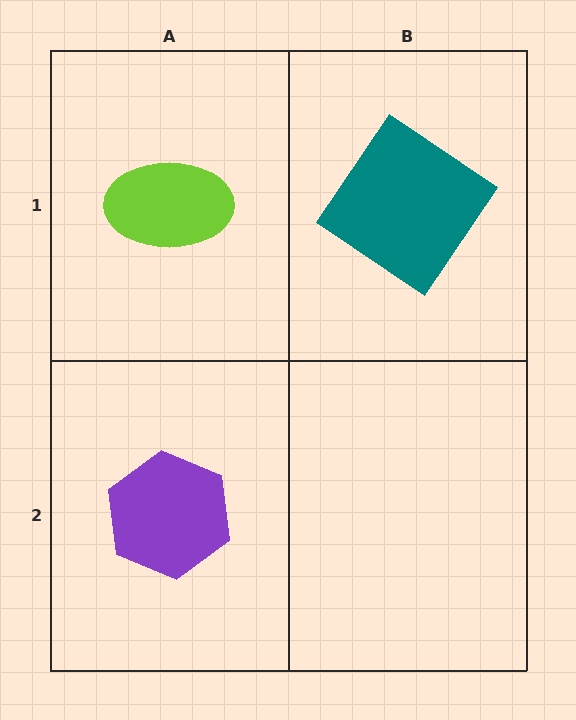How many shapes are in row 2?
1 shape.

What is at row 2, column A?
A purple hexagon.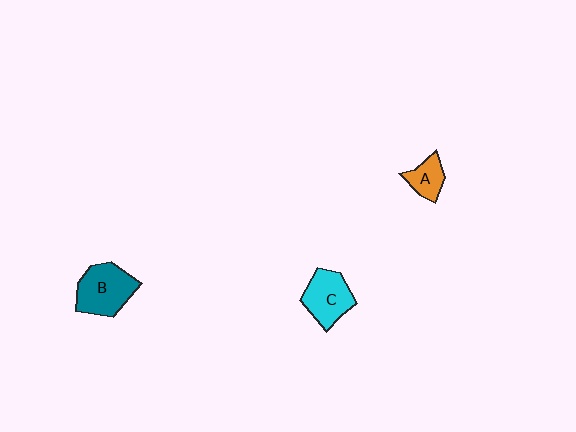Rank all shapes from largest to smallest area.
From largest to smallest: B (teal), C (cyan), A (orange).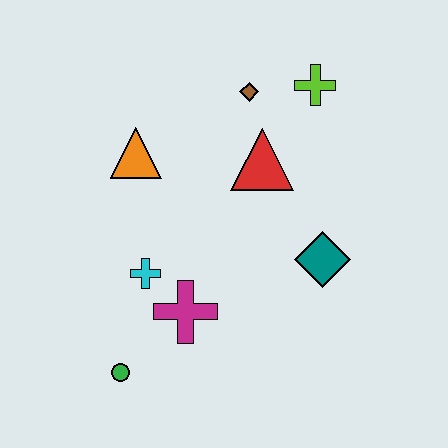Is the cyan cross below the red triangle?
Yes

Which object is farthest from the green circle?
The lime cross is farthest from the green circle.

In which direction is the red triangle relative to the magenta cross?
The red triangle is above the magenta cross.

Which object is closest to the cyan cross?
The magenta cross is closest to the cyan cross.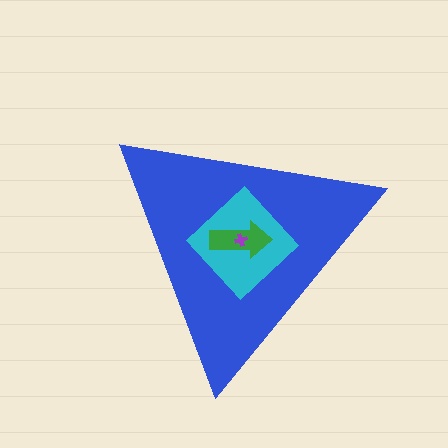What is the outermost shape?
The blue triangle.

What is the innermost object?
The purple cross.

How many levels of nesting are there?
4.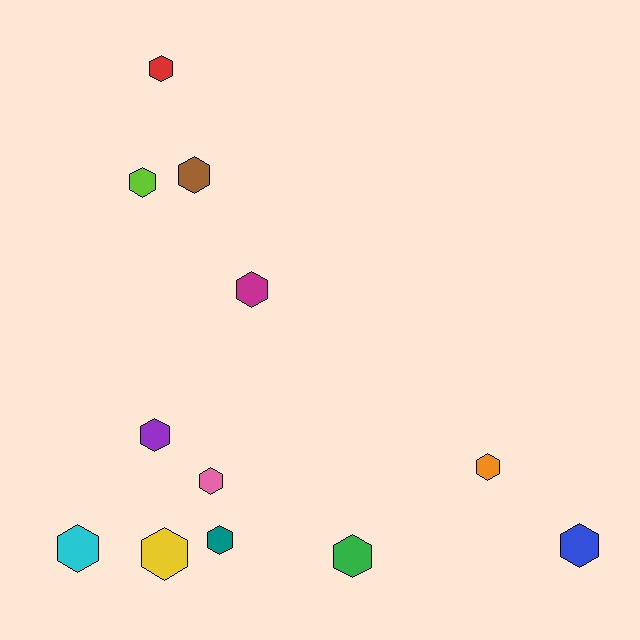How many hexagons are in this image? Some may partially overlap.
There are 12 hexagons.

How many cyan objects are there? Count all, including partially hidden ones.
There is 1 cyan object.